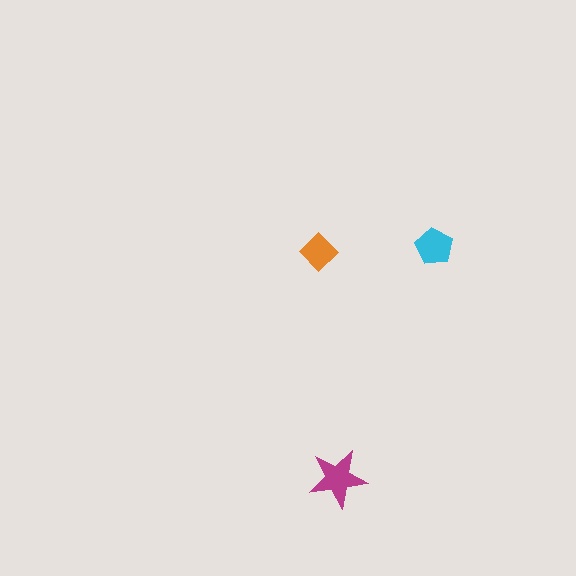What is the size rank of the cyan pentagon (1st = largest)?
2nd.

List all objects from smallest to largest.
The orange diamond, the cyan pentagon, the magenta star.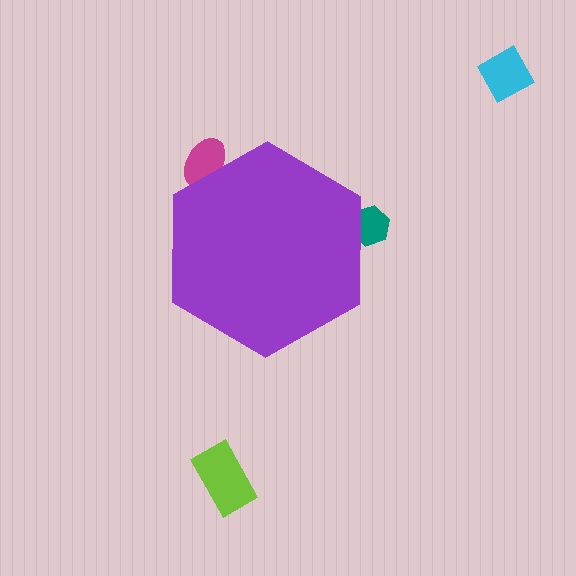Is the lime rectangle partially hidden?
No, the lime rectangle is fully visible.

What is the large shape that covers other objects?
A purple hexagon.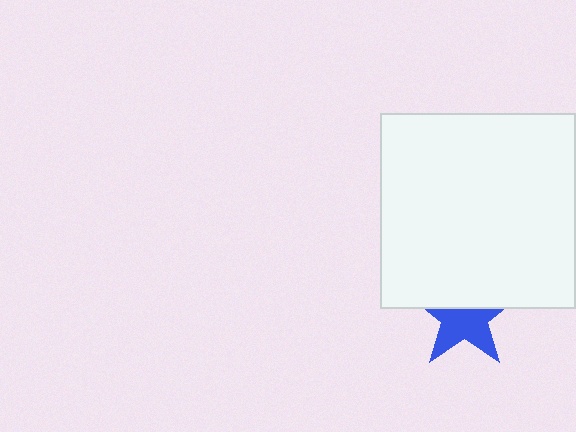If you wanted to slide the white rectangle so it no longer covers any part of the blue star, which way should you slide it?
Slide it up — that is the most direct way to separate the two shapes.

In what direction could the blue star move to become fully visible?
The blue star could move down. That would shift it out from behind the white rectangle entirely.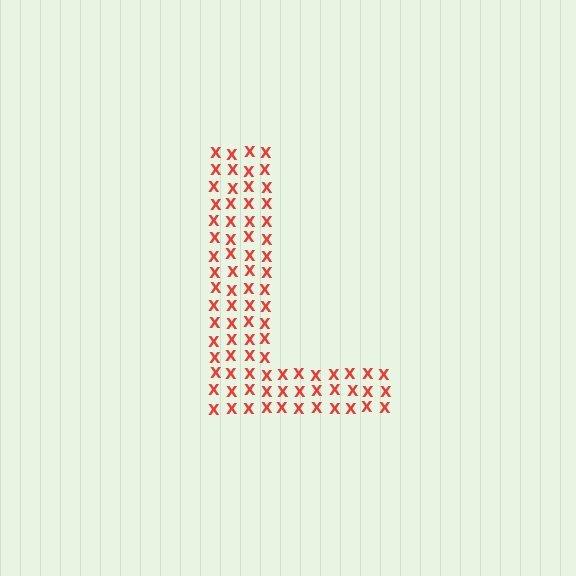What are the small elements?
The small elements are letter X's.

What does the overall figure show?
The overall figure shows the letter L.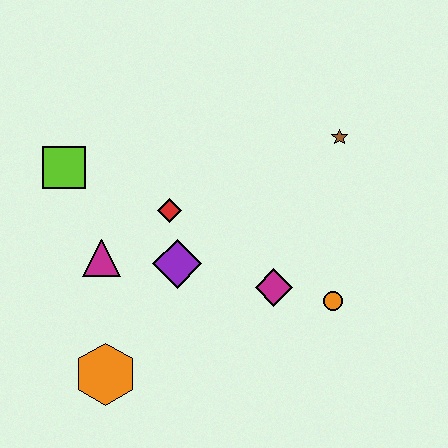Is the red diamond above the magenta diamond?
Yes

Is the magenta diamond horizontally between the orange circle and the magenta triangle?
Yes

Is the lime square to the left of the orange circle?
Yes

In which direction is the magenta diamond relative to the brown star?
The magenta diamond is below the brown star.